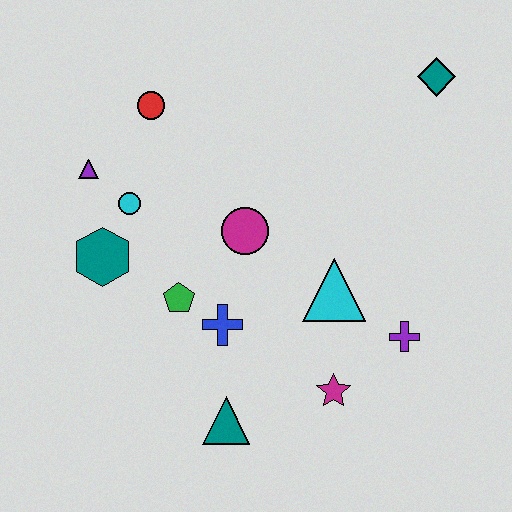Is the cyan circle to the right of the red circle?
No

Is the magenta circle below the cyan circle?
Yes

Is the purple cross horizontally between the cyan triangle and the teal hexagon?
No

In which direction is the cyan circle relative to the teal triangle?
The cyan circle is above the teal triangle.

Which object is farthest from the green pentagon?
The teal diamond is farthest from the green pentagon.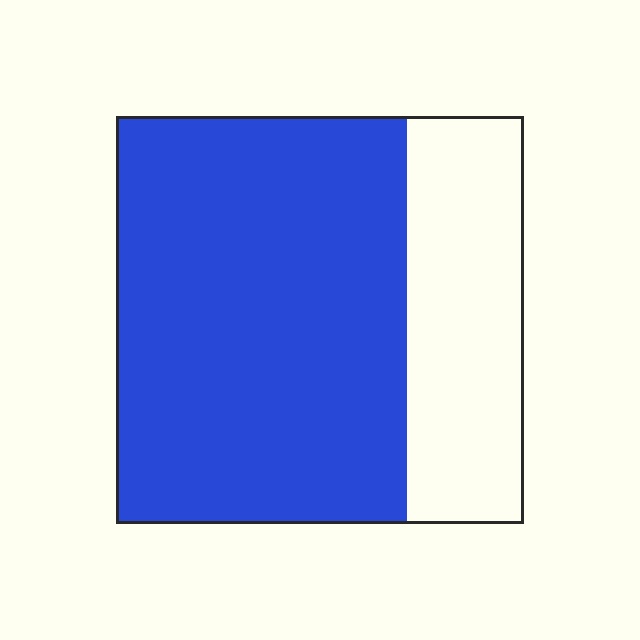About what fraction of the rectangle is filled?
About three quarters (3/4).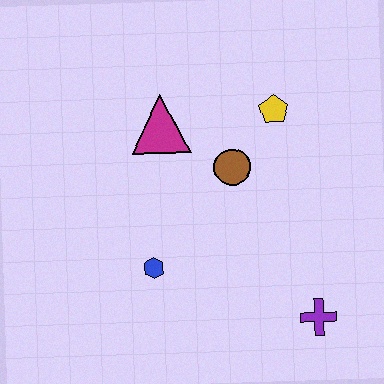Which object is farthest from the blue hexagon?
The yellow pentagon is farthest from the blue hexagon.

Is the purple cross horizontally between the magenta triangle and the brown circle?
No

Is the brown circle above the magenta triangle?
No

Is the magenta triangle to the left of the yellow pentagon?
Yes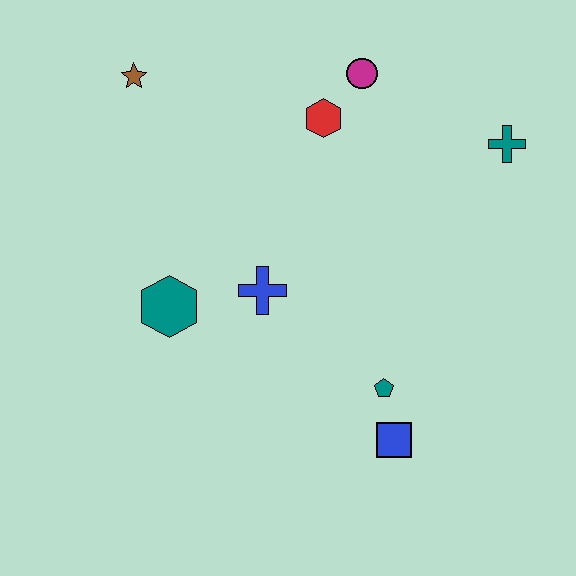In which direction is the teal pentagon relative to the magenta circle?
The teal pentagon is below the magenta circle.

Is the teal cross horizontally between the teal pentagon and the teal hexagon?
No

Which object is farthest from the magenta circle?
The blue square is farthest from the magenta circle.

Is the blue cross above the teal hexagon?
Yes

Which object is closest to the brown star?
The red hexagon is closest to the brown star.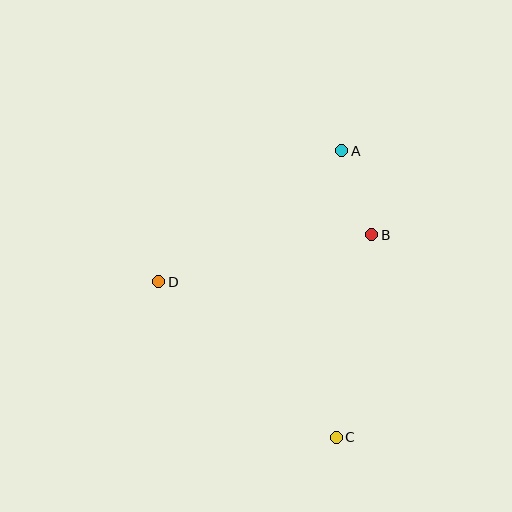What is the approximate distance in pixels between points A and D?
The distance between A and D is approximately 225 pixels.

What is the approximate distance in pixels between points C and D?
The distance between C and D is approximately 236 pixels.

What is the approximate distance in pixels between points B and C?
The distance between B and C is approximately 206 pixels.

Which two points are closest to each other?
Points A and B are closest to each other.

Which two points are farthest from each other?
Points A and C are farthest from each other.